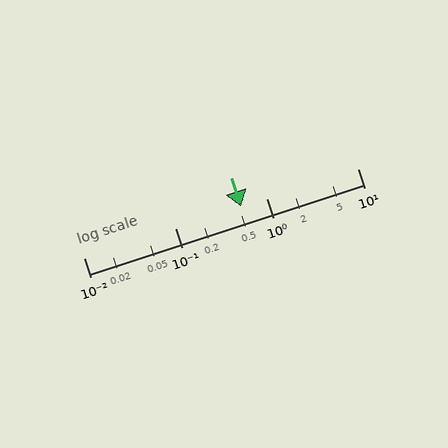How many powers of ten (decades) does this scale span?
The scale spans 3 decades, from 0.01 to 10.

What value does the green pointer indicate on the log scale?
The pointer indicates approximately 0.53.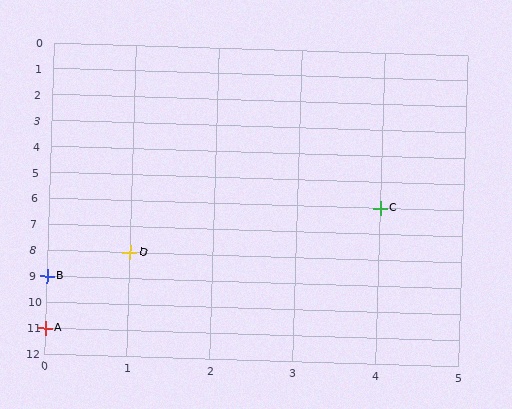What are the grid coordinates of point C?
Point C is at grid coordinates (4, 6).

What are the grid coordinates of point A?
Point A is at grid coordinates (0, 11).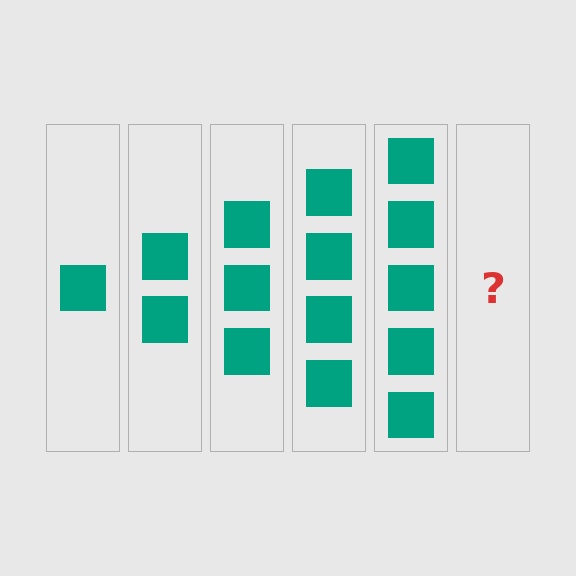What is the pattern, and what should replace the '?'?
The pattern is that each step adds one more square. The '?' should be 6 squares.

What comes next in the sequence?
The next element should be 6 squares.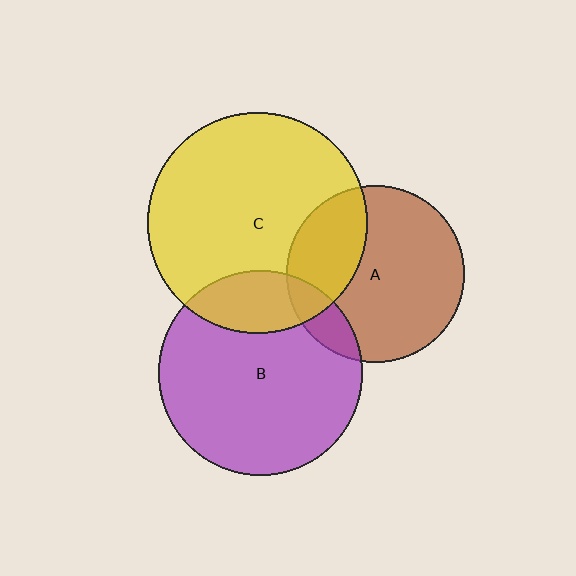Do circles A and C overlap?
Yes.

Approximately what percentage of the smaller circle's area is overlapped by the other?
Approximately 30%.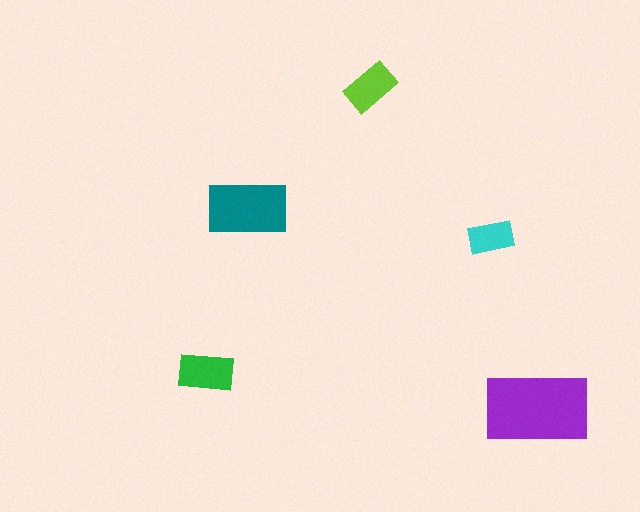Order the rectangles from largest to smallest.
the purple one, the teal one, the green one, the lime one, the cyan one.